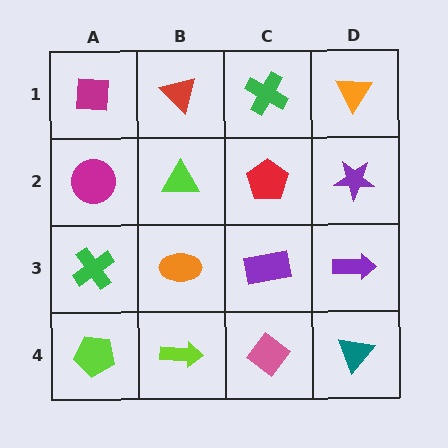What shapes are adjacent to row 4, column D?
A purple arrow (row 3, column D), a pink diamond (row 4, column C).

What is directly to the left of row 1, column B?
A magenta square.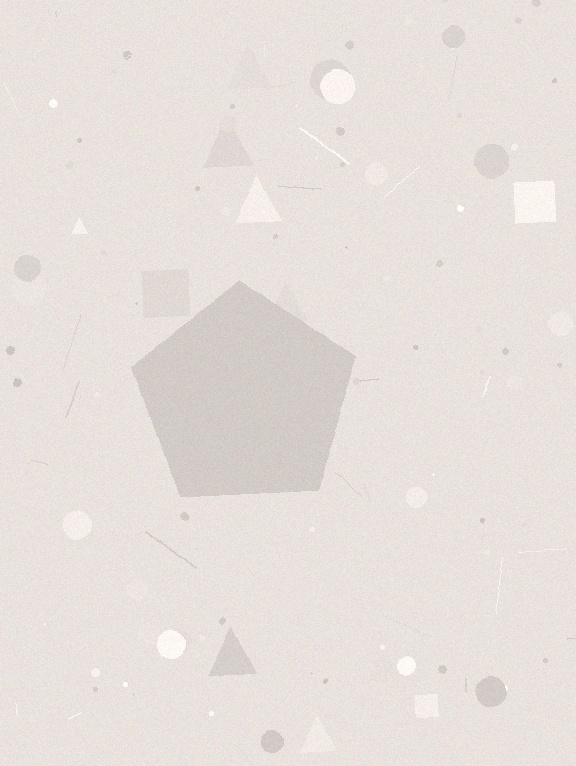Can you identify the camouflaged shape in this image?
The camouflaged shape is a pentagon.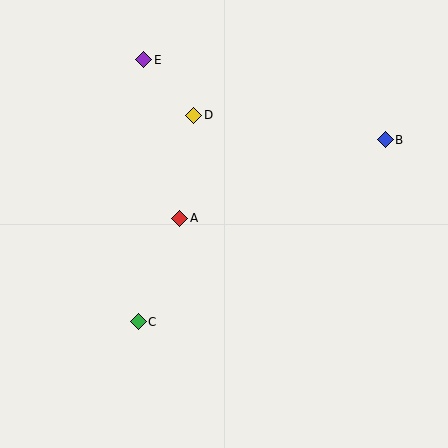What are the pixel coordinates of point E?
Point E is at (144, 60).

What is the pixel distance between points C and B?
The distance between C and B is 307 pixels.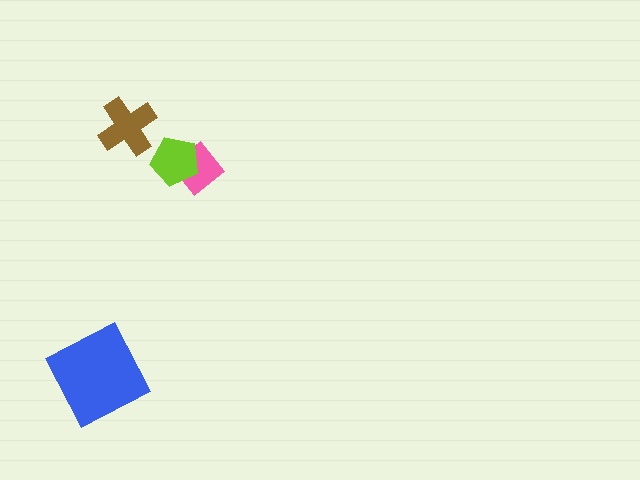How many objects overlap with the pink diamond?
1 object overlaps with the pink diamond.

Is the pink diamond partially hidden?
Yes, it is partially covered by another shape.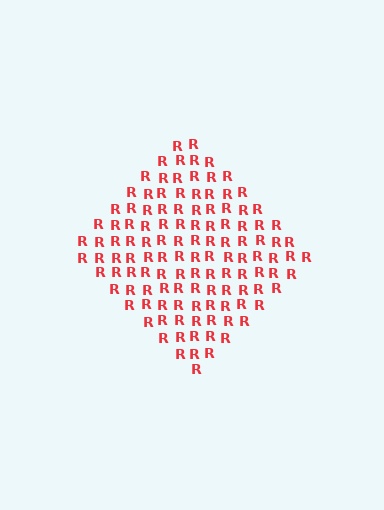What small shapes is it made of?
It is made of small letter R's.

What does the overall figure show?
The overall figure shows a diamond.